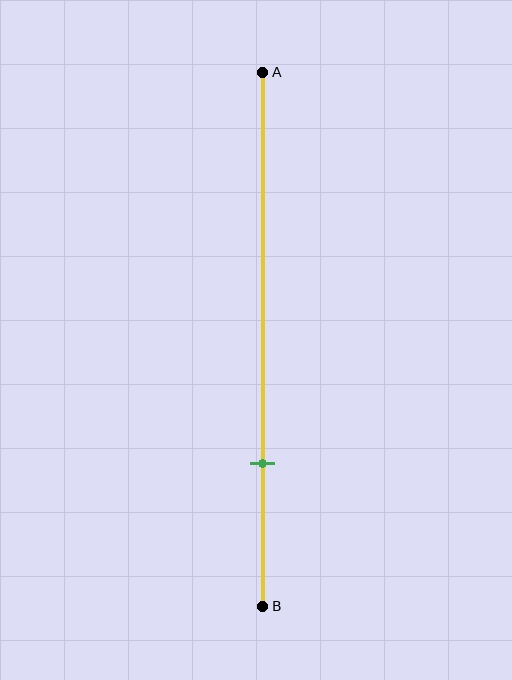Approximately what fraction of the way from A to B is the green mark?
The green mark is approximately 75% of the way from A to B.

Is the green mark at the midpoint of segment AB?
No, the mark is at about 75% from A, not at the 50% midpoint.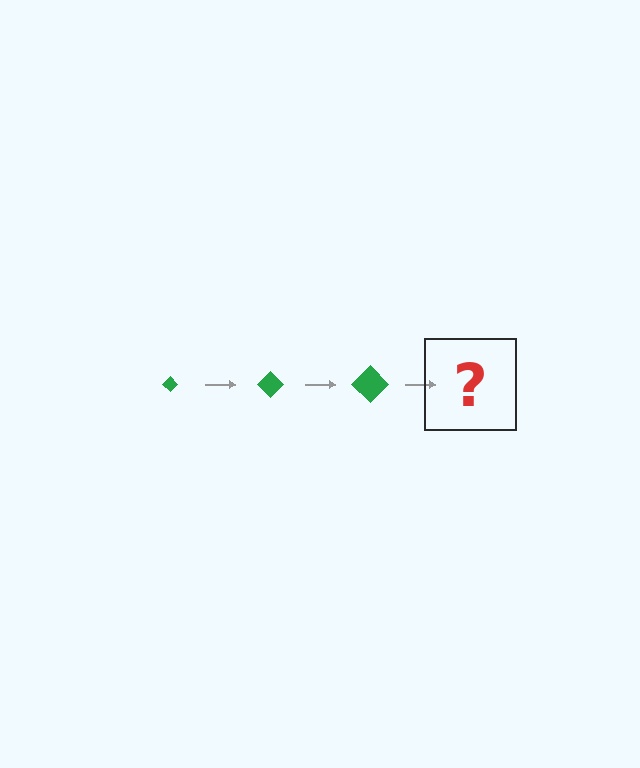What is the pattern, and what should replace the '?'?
The pattern is that the diamond gets progressively larger each step. The '?' should be a green diamond, larger than the previous one.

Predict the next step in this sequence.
The next step is a green diamond, larger than the previous one.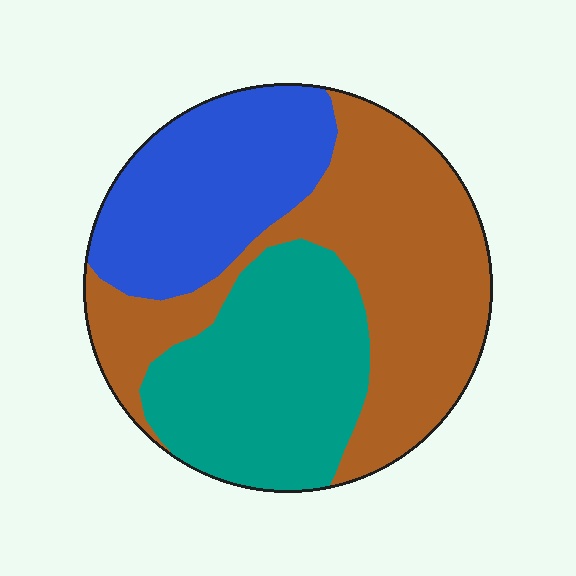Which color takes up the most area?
Brown, at roughly 45%.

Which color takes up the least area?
Blue, at roughly 25%.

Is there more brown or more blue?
Brown.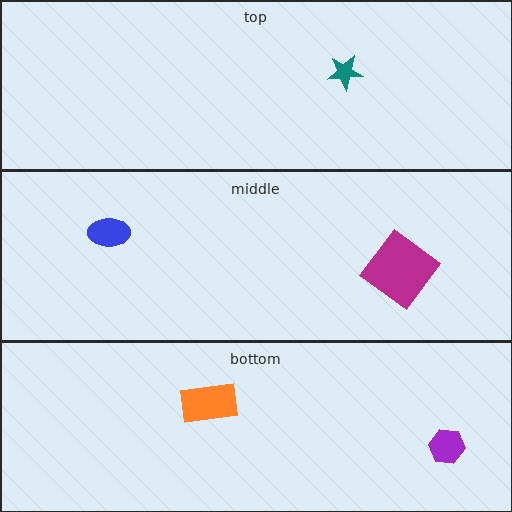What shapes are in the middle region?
The magenta diamond, the blue ellipse.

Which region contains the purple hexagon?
The bottom region.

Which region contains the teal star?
The top region.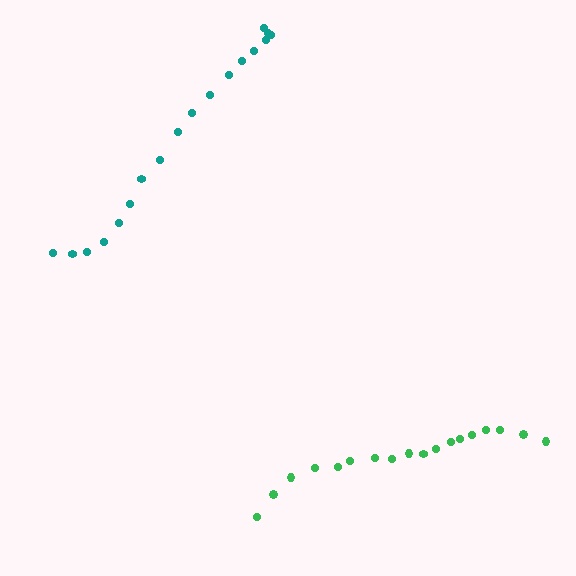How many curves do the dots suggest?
There are 2 distinct paths.